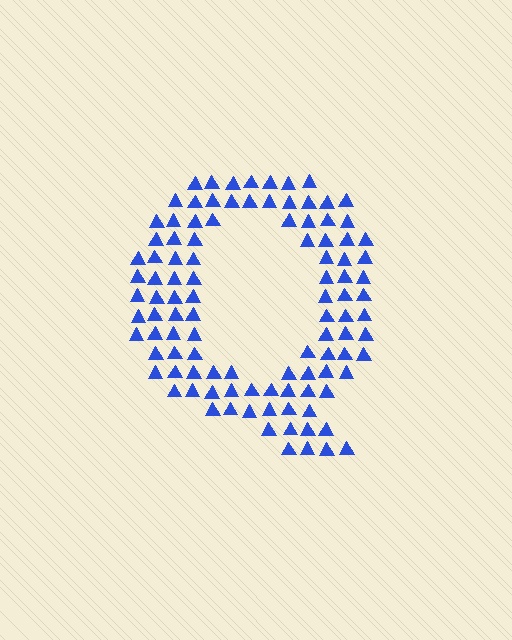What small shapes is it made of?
It is made of small triangles.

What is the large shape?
The large shape is the letter Q.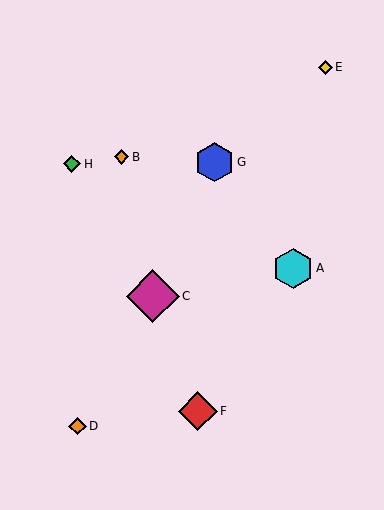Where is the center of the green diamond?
The center of the green diamond is at (72, 164).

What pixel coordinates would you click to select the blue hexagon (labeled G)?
Click at (214, 162) to select the blue hexagon G.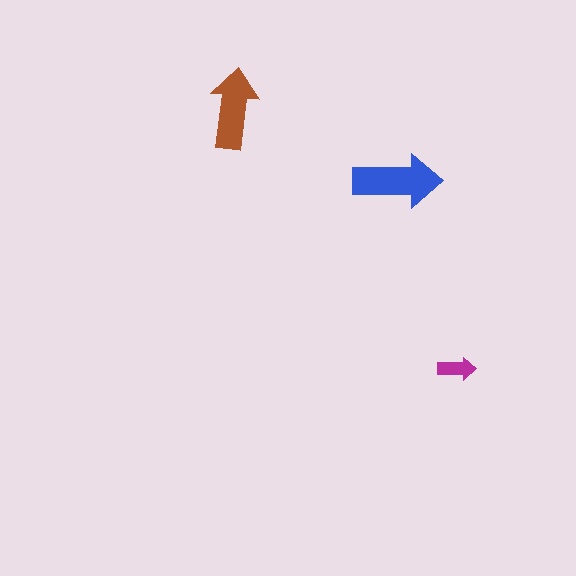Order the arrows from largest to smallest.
the blue one, the brown one, the magenta one.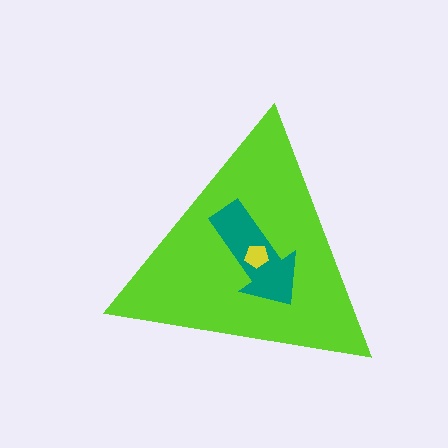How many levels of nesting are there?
3.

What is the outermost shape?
The lime triangle.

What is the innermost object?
The yellow pentagon.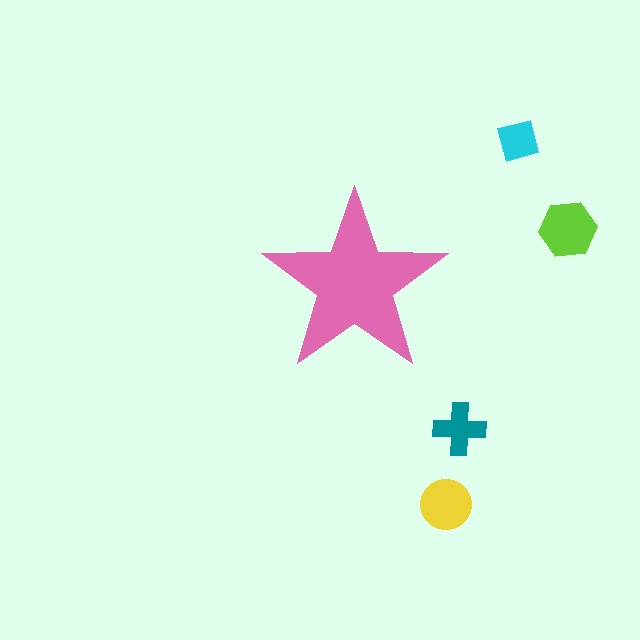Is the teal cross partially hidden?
No, the teal cross is fully visible.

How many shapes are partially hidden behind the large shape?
0 shapes are partially hidden.